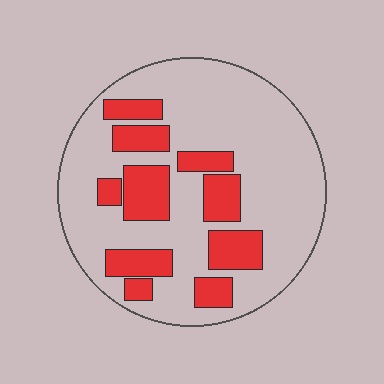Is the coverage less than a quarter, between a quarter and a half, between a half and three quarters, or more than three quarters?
Between a quarter and a half.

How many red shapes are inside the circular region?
10.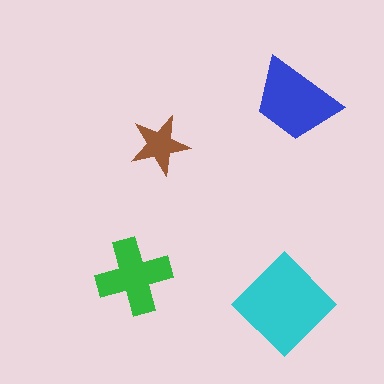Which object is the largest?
The cyan diamond.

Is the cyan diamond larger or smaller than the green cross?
Larger.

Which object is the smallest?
The brown star.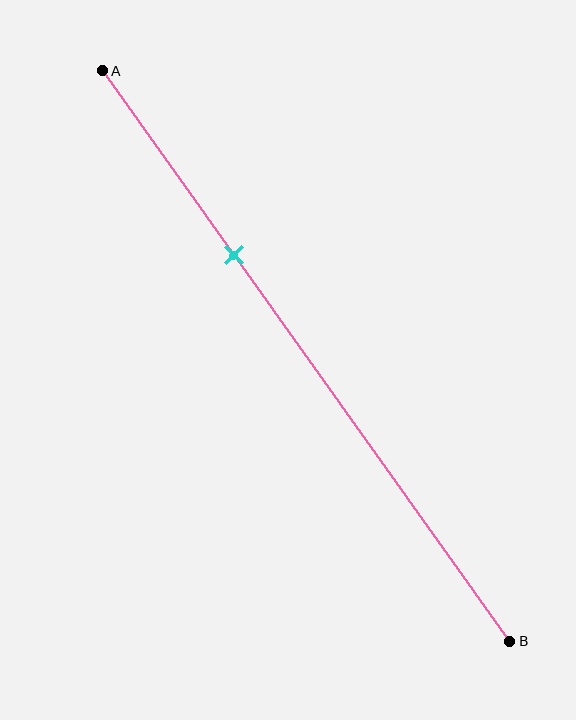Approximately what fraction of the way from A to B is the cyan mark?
The cyan mark is approximately 30% of the way from A to B.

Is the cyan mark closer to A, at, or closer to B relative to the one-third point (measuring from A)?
The cyan mark is approximately at the one-third point of segment AB.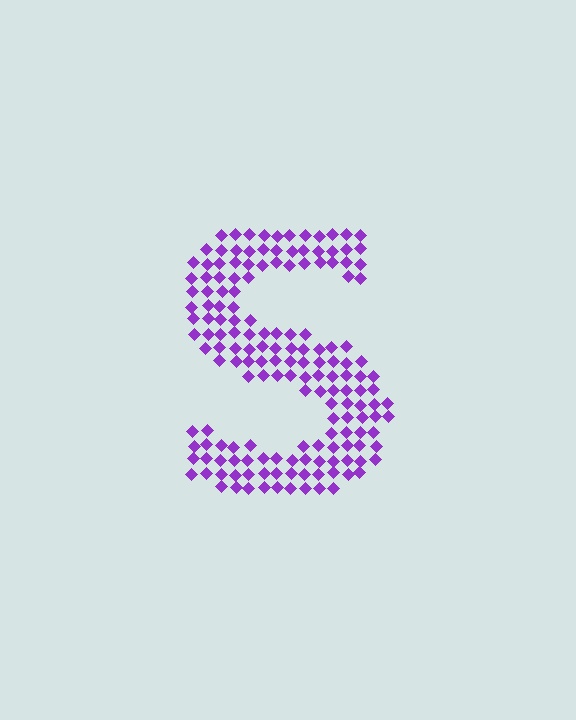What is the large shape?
The large shape is the letter S.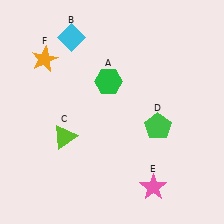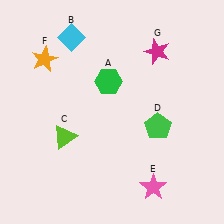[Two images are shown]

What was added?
A magenta star (G) was added in Image 2.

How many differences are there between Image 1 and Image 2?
There is 1 difference between the two images.